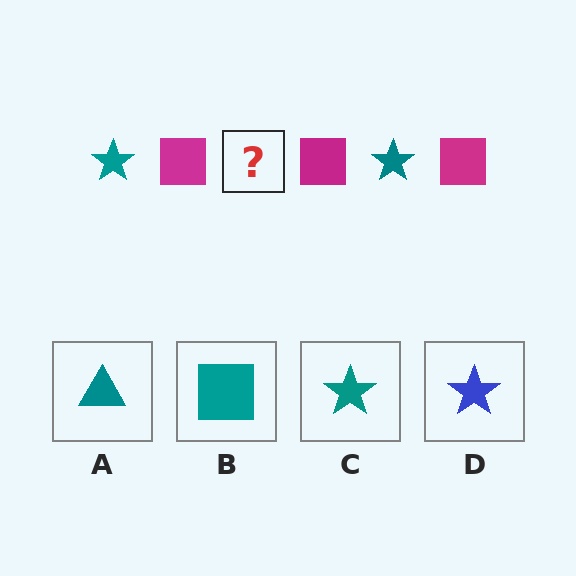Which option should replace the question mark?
Option C.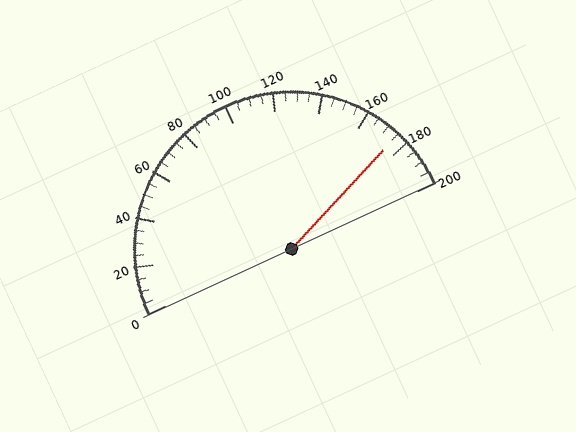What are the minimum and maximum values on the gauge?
The gauge ranges from 0 to 200.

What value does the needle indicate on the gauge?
The needle indicates approximately 175.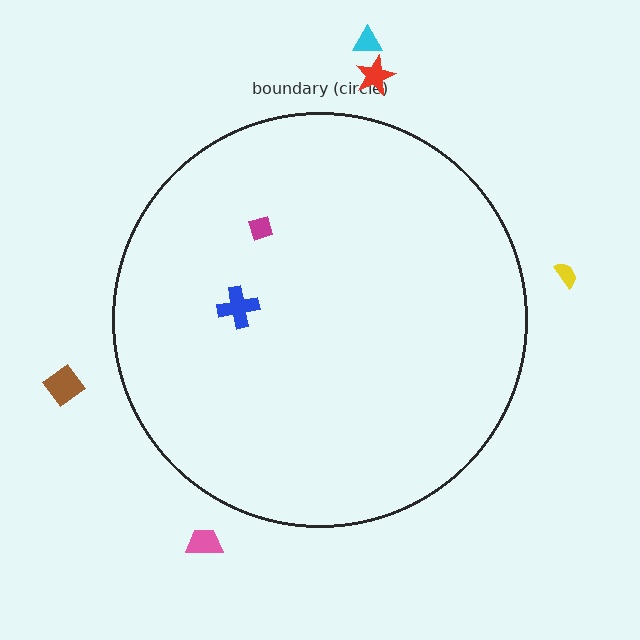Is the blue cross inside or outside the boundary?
Inside.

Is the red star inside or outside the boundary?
Outside.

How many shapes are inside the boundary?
2 inside, 5 outside.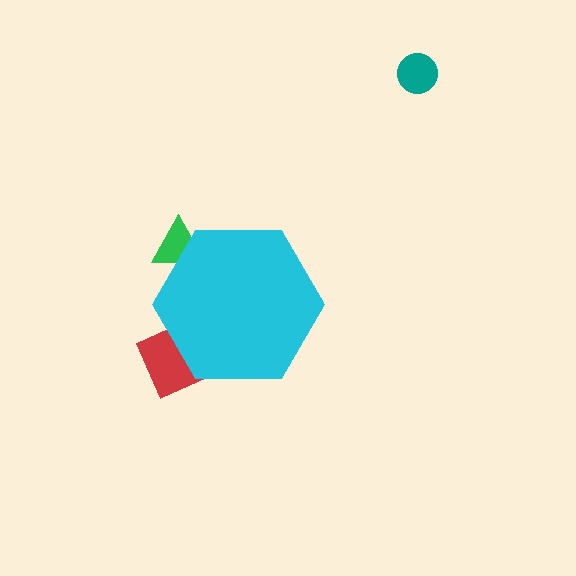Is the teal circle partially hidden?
No, the teal circle is fully visible.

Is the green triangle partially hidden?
Yes, the green triangle is partially hidden behind the cyan hexagon.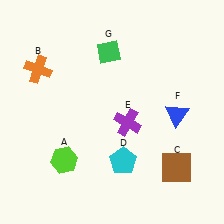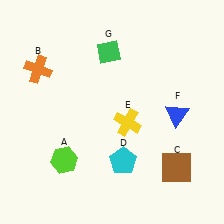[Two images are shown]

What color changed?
The cross (E) changed from purple in Image 1 to yellow in Image 2.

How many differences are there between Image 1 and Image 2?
There is 1 difference between the two images.